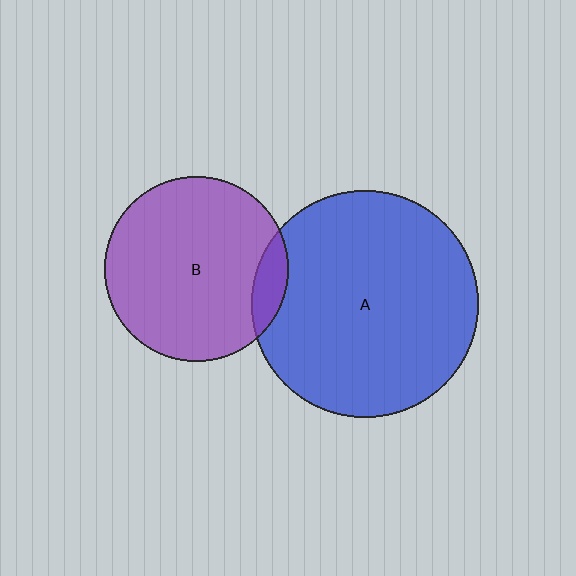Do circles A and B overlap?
Yes.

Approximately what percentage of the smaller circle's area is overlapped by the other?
Approximately 10%.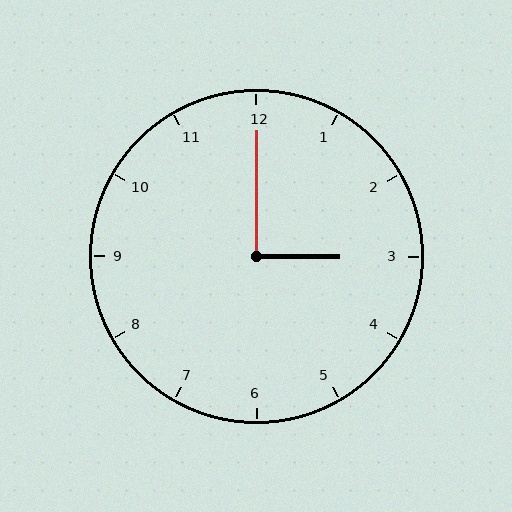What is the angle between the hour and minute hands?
Approximately 90 degrees.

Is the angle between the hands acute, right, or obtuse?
It is right.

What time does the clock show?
3:00.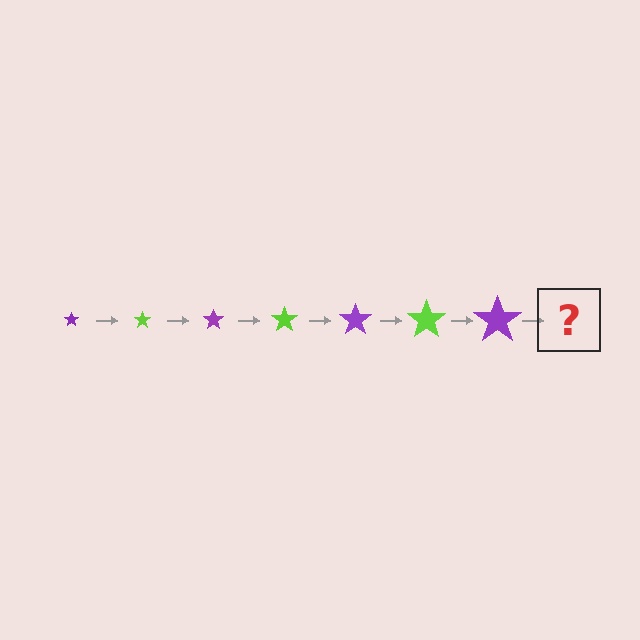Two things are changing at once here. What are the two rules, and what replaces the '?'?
The two rules are that the star grows larger each step and the color cycles through purple and lime. The '?' should be a lime star, larger than the previous one.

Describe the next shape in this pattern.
It should be a lime star, larger than the previous one.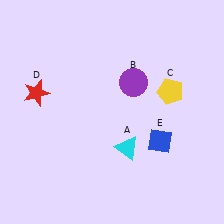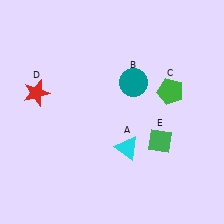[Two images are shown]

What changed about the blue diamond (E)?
In Image 1, E is blue. In Image 2, it changed to green.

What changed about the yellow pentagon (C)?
In Image 1, C is yellow. In Image 2, it changed to green.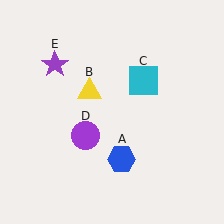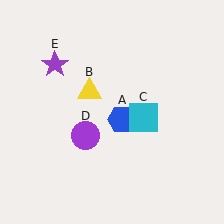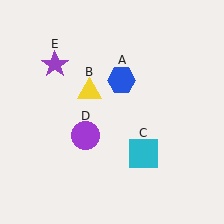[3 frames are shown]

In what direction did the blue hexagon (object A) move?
The blue hexagon (object A) moved up.